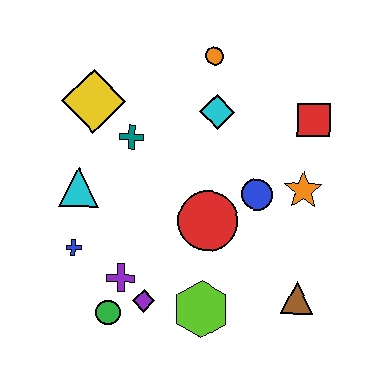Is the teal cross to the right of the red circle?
No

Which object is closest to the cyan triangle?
The blue cross is closest to the cyan triangle.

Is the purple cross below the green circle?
No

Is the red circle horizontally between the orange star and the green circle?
Yes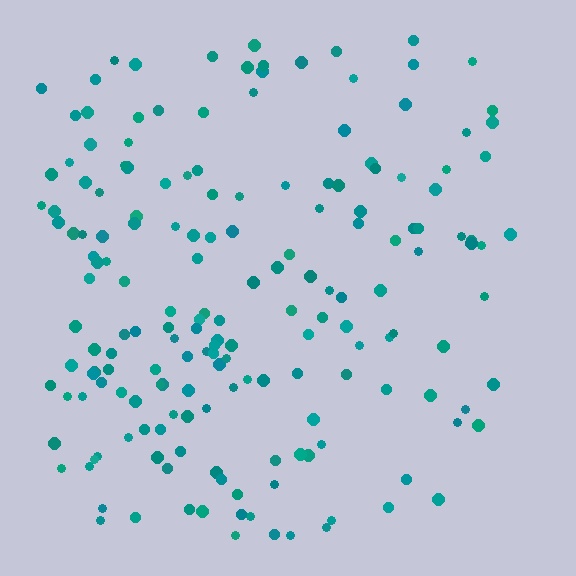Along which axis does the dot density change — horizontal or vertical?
Horizontal.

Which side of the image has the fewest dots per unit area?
The right.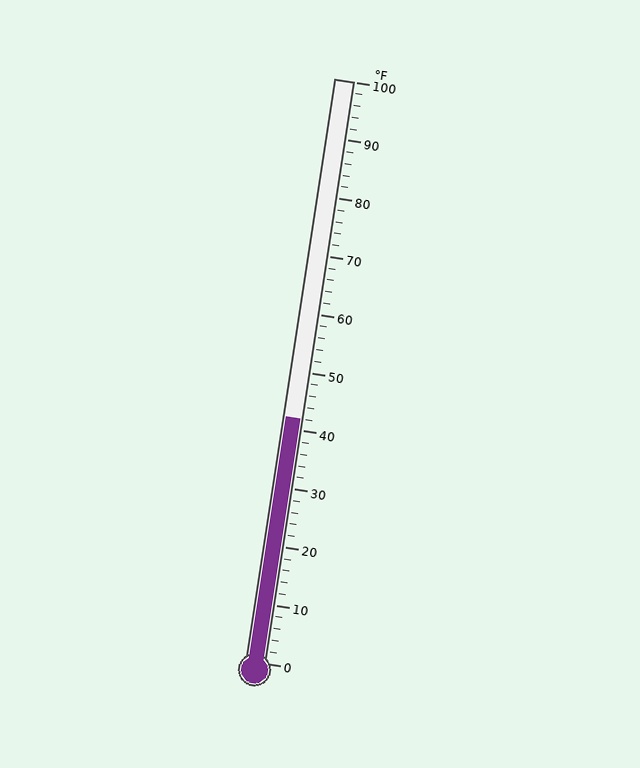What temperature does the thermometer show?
The thermometer shows approximately 42°F.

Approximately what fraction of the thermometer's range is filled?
The thermometer is filled to approximately 40% of its range.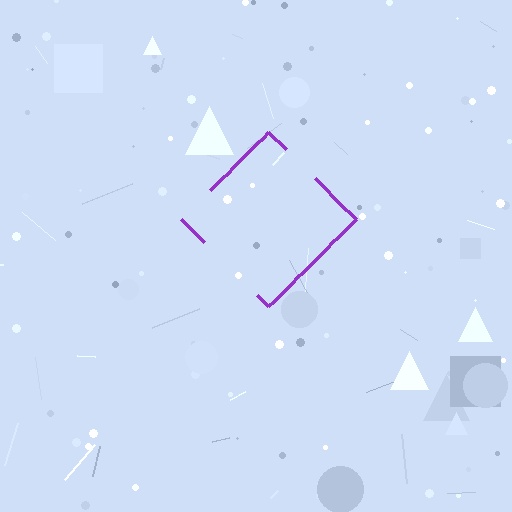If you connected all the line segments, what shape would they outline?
They would outline a diamond.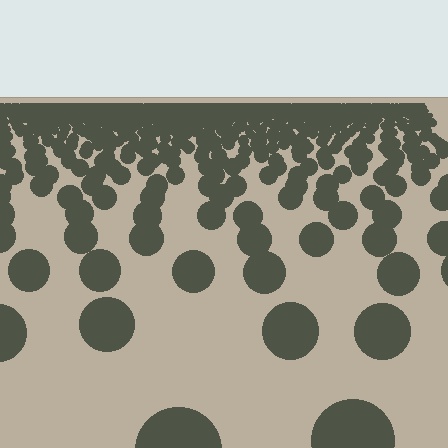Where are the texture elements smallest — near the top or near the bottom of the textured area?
Near the top.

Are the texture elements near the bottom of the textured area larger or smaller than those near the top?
Larger. Near the bottom, elements are closer to the viewer and appear at a bigger on-screen size.